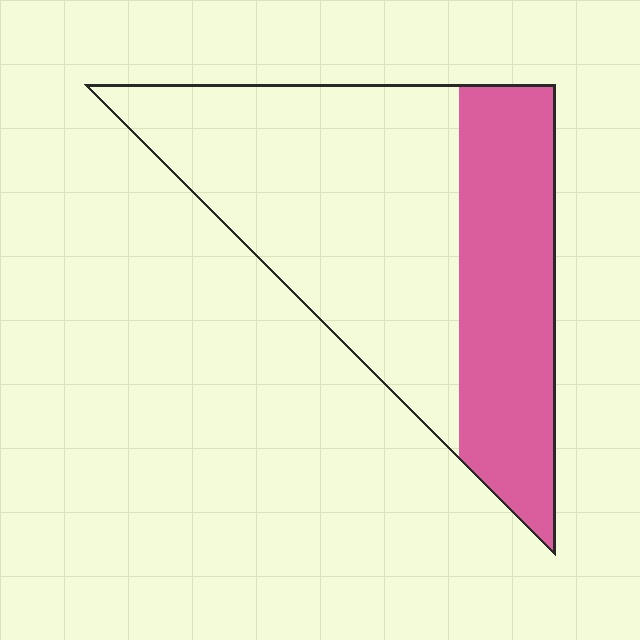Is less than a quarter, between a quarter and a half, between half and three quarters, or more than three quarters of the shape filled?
Between a quarter and a half.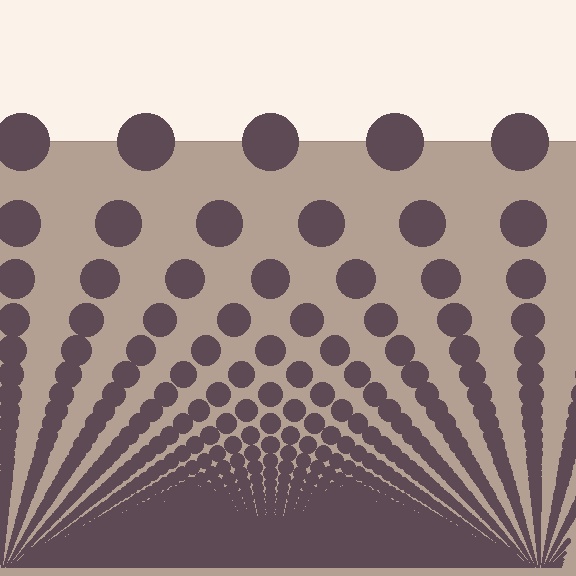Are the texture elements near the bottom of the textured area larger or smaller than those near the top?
Smaller. The gradient is inverted — elements near the bottom are smaller and denser.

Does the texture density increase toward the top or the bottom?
Density increases toward the bottom.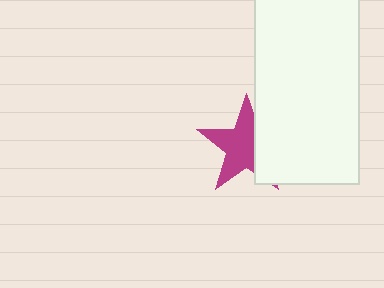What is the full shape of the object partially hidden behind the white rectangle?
The partially hidden object is a magenta star.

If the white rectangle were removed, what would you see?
You would see the complete magenta star.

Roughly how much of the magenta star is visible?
About half of it is visible (roughly 63%).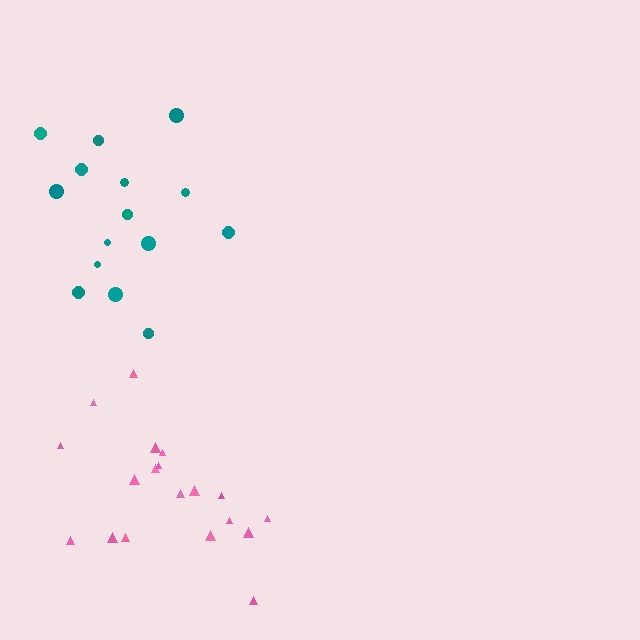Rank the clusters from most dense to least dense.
teal, pink.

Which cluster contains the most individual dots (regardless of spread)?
Pink (19).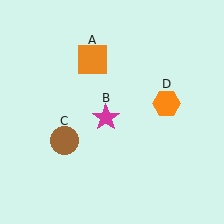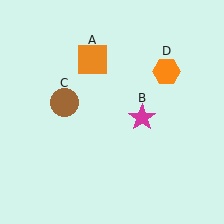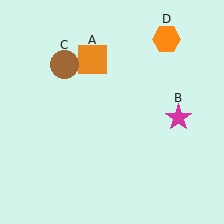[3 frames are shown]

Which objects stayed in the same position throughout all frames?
Orange square (object A) remained stationary.